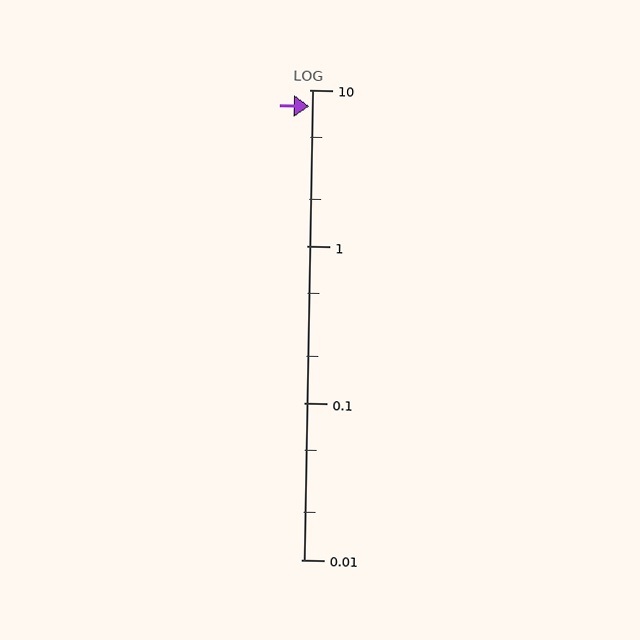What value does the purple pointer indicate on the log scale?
The pointer indicates approximately 7.9.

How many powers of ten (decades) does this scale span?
The scale spans 3 decades, from 0.01 to 10.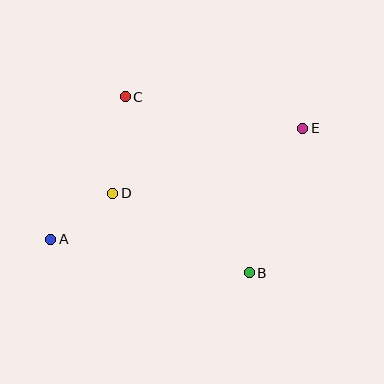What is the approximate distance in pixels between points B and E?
The distance between B and E is approximately 154 pixels.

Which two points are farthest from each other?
Points A and E are farthest from each other.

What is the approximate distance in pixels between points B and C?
The distance between B and C is approximately 215 pixels.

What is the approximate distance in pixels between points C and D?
The distance between C and D is approximately 98 pixels.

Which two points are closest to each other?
Points A and D are closest to each other.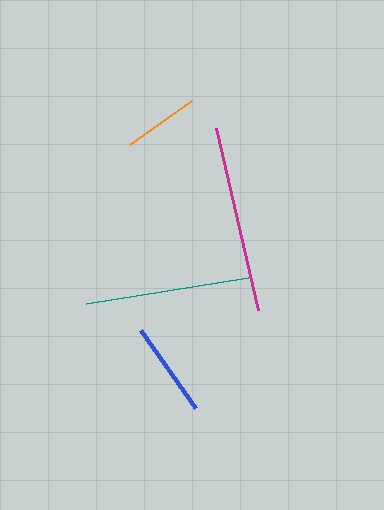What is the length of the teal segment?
The teal segment is approximately 163 pixels long.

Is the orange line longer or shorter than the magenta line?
The magenta line is longer than the orange line.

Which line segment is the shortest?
The orange line is the shortest at approximately 75 pixels.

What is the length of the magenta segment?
The magenta segment is approximately 186 pixels long.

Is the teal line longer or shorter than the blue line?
The teal line is longer than the blue line.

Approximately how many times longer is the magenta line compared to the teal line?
The magenta line is approximately 1.1 times the length of the teal line.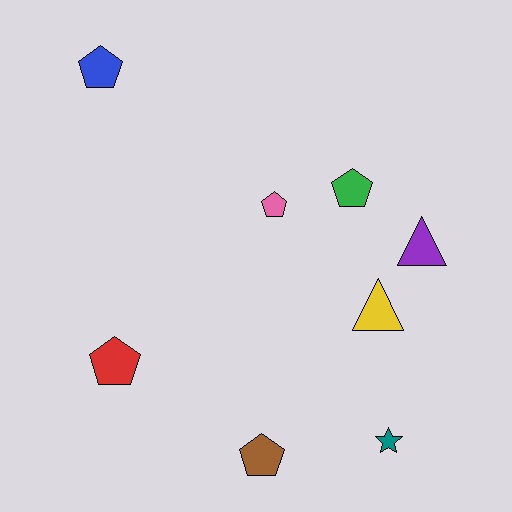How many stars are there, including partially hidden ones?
There is 1 star.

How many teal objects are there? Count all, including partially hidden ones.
There is 1 teal object.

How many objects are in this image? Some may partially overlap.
There are 8 objects.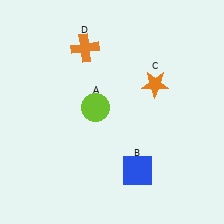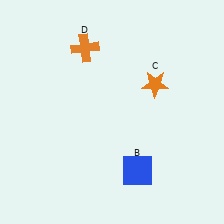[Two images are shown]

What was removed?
The lime circle (A) was removed in Image 2.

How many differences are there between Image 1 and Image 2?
There is 1 difference between the two images.